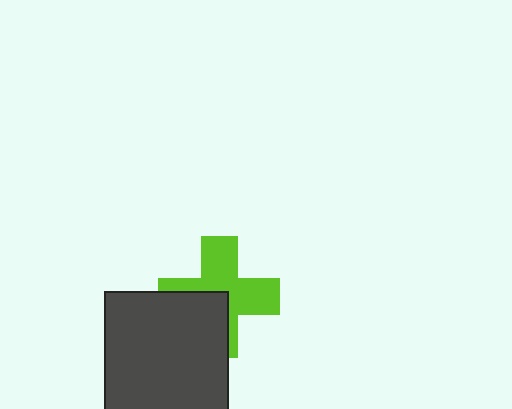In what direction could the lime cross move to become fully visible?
The lime cross could move toward the upper-right. That would shift it out from behind the dark gray square entirely.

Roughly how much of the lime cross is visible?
About half of it is visible (roughly 62%).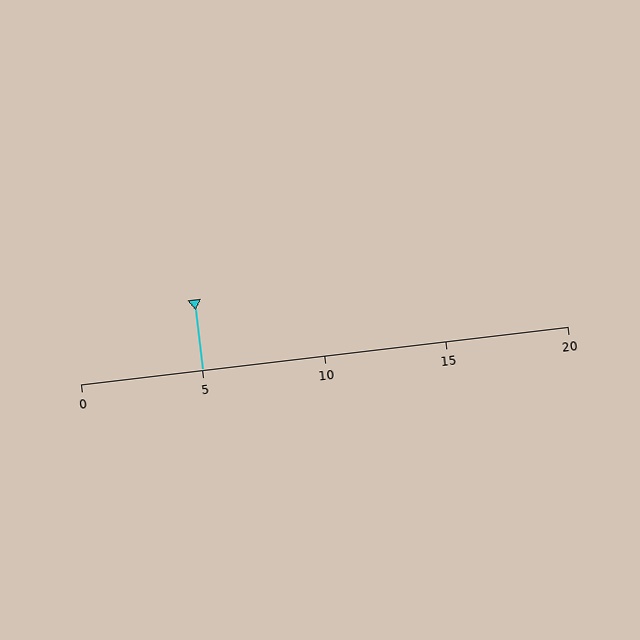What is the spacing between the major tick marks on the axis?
The major ticks are spaced 5 apart.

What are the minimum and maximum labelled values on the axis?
The axis runs from 0 to 20.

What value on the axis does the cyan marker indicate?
The marker indicates approximately 5.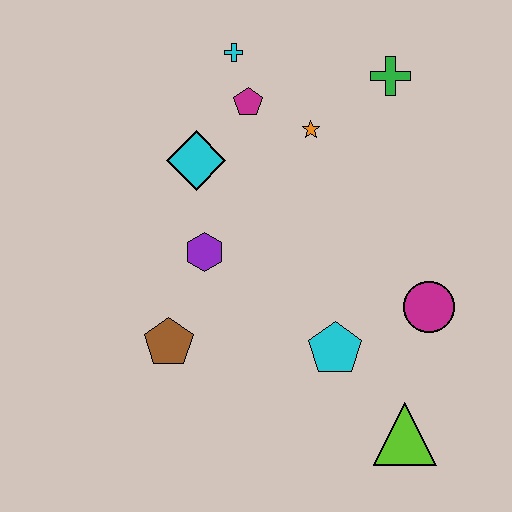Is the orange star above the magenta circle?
Yes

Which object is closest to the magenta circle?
The cyan pentagon is closest to the magenta circle.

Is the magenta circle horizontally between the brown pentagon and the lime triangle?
No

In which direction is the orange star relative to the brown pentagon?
The orange star is above the brown pentagon.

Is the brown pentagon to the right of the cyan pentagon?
No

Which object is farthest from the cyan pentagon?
The cyan cross is farthest from the cyan pentagon.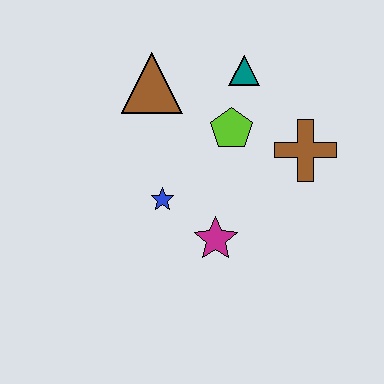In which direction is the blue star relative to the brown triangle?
The blue star is below the brown triangle.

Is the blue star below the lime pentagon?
Yes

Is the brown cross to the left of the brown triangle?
No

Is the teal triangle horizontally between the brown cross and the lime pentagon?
Yes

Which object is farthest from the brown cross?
The brown triangle is farthest from the brown cross.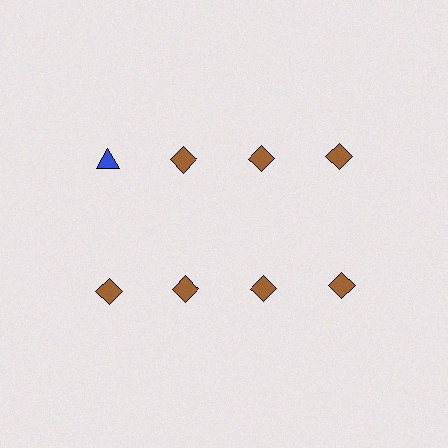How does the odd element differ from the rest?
It differs in both color (blue instead of brown) and shape (triangle instead of diamond).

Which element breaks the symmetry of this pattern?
The blue triangle in the top row, leftmost column breaks the symmetry. All other shapes are brown diamonds.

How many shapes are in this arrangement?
There are 8 shapes arranged in a grid pattern.